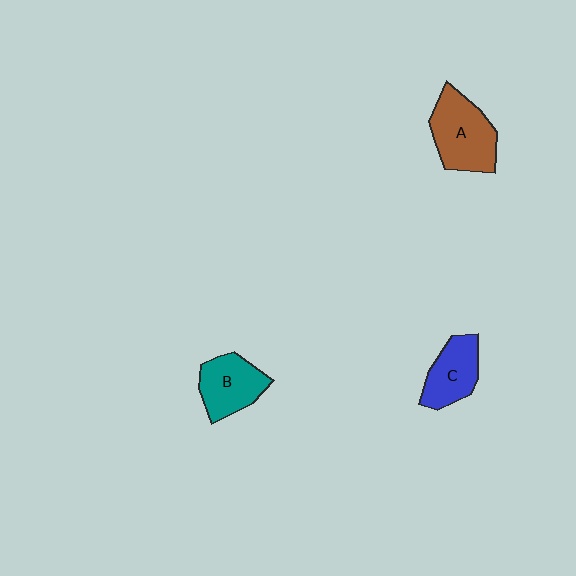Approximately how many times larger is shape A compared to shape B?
Approximately 1.3 times.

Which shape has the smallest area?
Shape C (blue).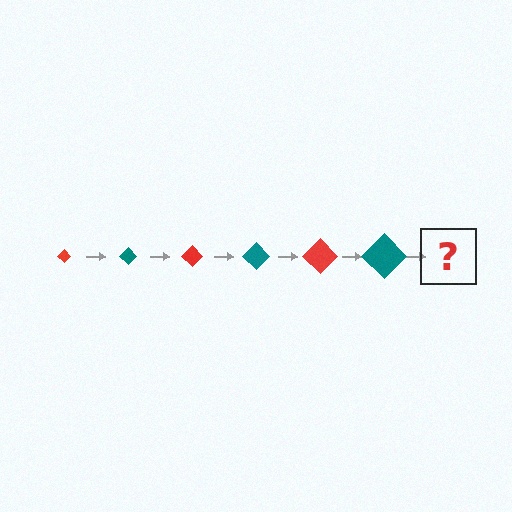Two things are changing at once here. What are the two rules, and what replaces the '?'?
The two rules are that the diamond grows larger each step and the color cycles through red and teal. The '?' should be a red diamond, larger than the previous one.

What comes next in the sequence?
The next element should be a red diamond, larger than the previous one.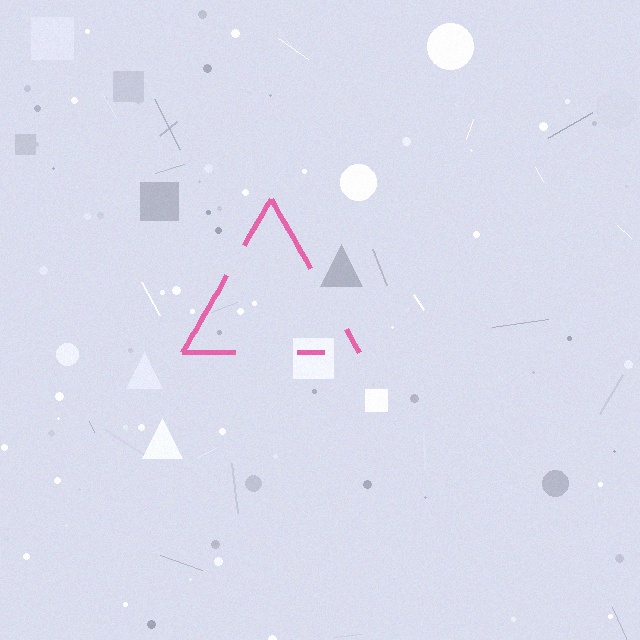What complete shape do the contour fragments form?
The contour fragments form a triangle.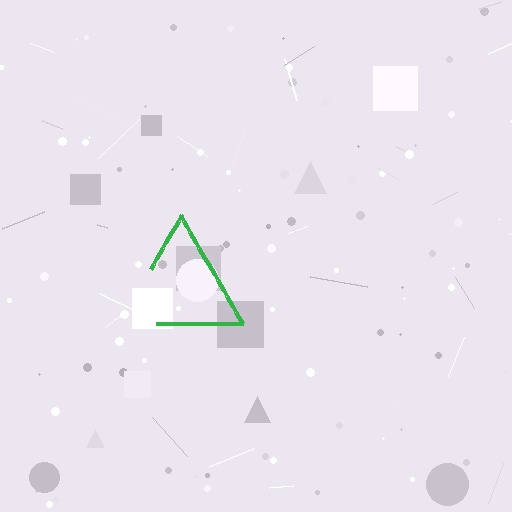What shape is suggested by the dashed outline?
The dashed outline suggests a triangle.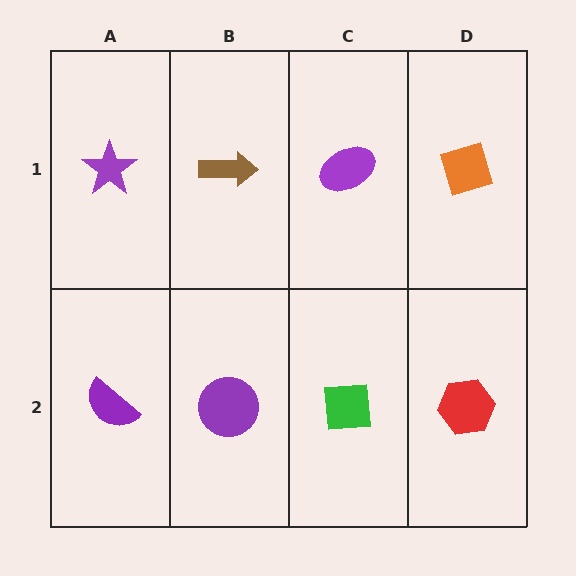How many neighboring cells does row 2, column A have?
2.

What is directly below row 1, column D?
A red hexagon.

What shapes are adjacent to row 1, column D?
A red hexagon (row 2, column D), a purple ellipse (row 1, column C).